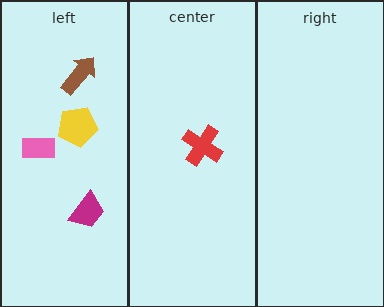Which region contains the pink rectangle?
The left region.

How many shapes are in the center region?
1.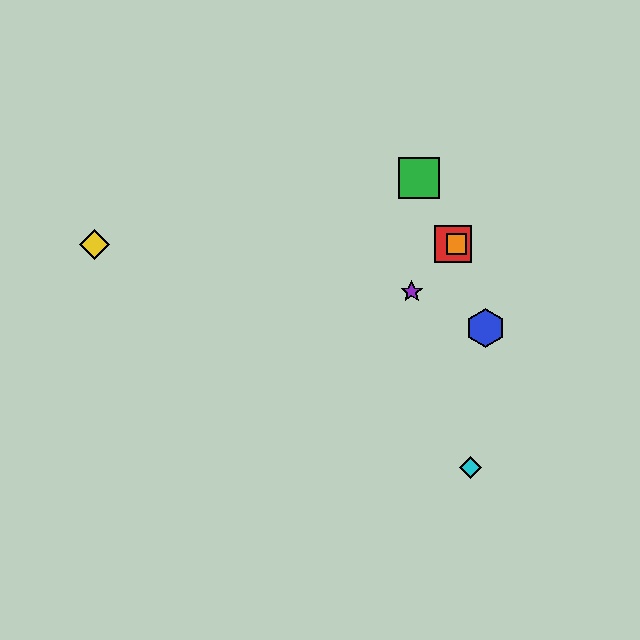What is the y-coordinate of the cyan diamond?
The cyan diamond is at y≈468.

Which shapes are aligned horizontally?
The red square, the yellow diamond, the orange square are aligned horizontally.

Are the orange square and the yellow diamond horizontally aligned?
Yes, both are at y≈244.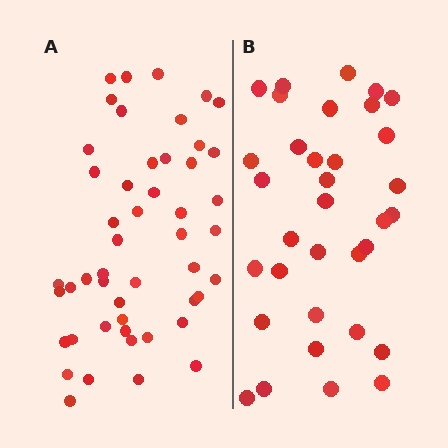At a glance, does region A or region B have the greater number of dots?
Region A (the left region) has more dots.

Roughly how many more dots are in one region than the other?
Region A has approximately 15 more dots than region B.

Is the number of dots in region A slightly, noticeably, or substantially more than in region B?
Region A has noticeably more, but not dramatically so. The ratio is roughly 1.4 to 1.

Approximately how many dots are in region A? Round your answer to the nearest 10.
About 50 dots. (The exact count is 49, which rounds to 50.)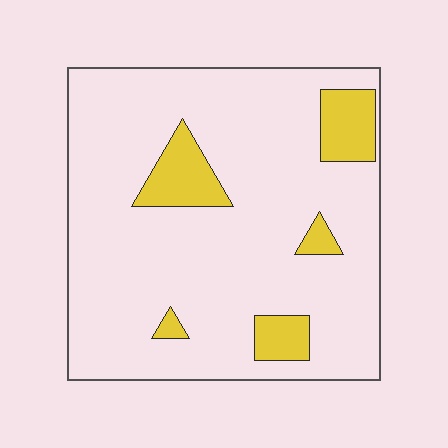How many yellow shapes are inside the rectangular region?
5.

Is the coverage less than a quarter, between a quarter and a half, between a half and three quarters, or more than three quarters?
Less than a quarter.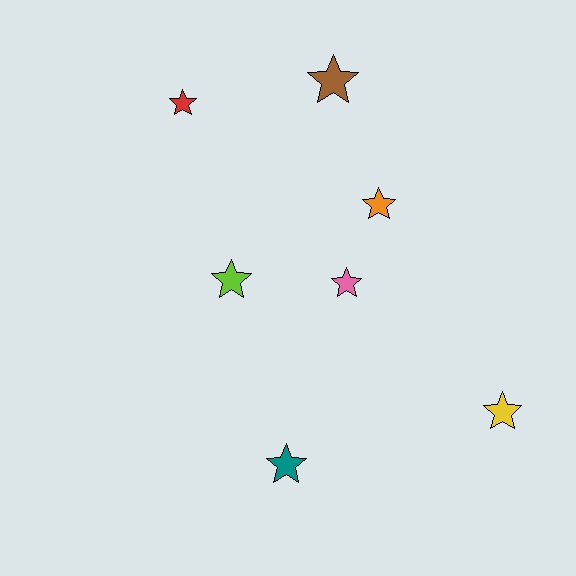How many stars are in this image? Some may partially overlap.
There are 7 stars.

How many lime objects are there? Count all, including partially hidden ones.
There is 1 lime object.